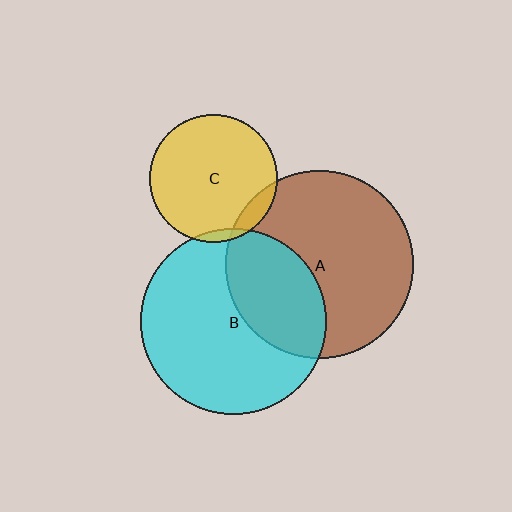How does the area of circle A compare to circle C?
Approximately 2.2 times.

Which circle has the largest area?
Circle A (brown).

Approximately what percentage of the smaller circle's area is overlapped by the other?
Approximately 5%.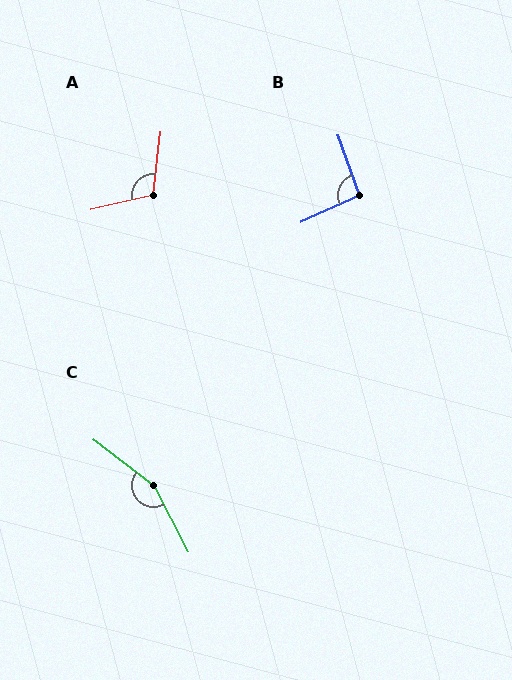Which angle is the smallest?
B, at approximately 95 degrees.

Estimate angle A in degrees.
Approximately 110 degrees.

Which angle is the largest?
C, at approximately 155 degrees.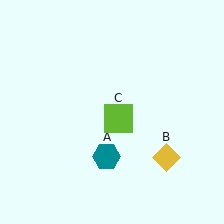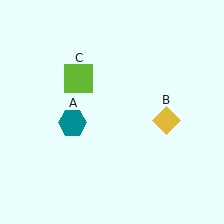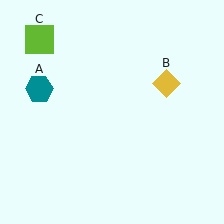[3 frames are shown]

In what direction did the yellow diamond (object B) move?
The yellow diamond (object B) moved up.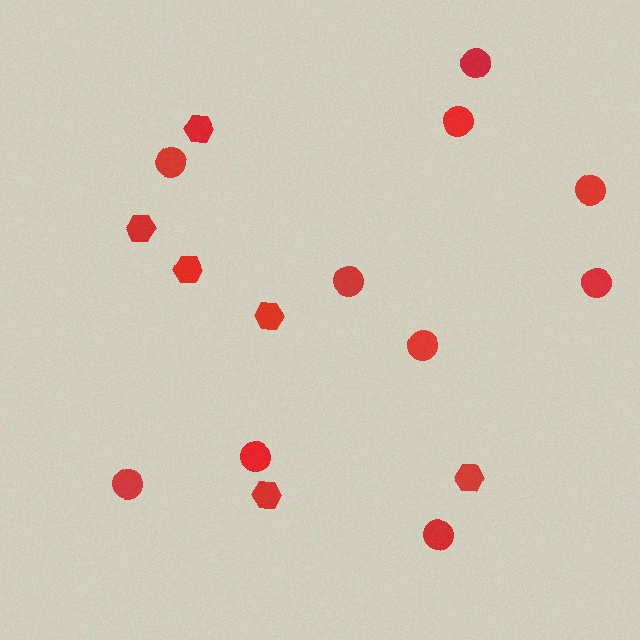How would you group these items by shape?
There are 2 groups: one group of hexagons (6) and one group of circles (10).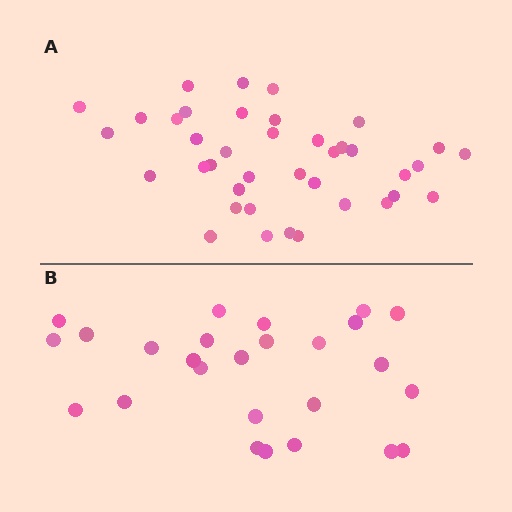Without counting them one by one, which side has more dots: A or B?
Region A (the top region) has more dots.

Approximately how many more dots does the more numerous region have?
Region A has approximately 15 more dots than region B.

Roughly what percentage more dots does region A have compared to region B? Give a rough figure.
About 50% more.